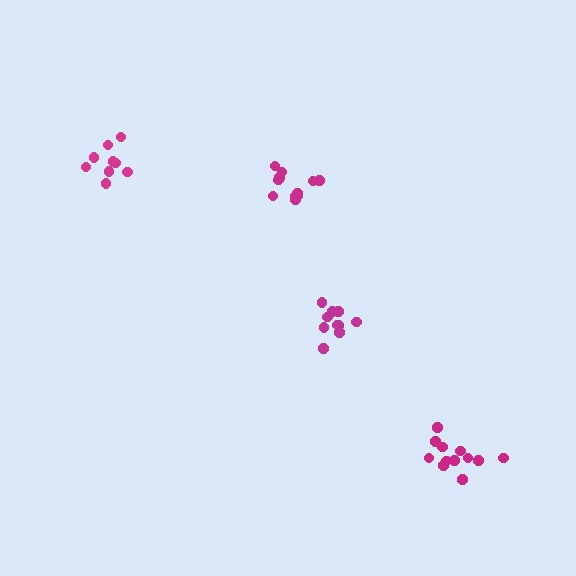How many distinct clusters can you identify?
There are 4 distinct clusters.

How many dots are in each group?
Group 1: 9 dots, Group 2: 12 dots, Group 3: 11 dots, Group 4: 12 dots (44 total).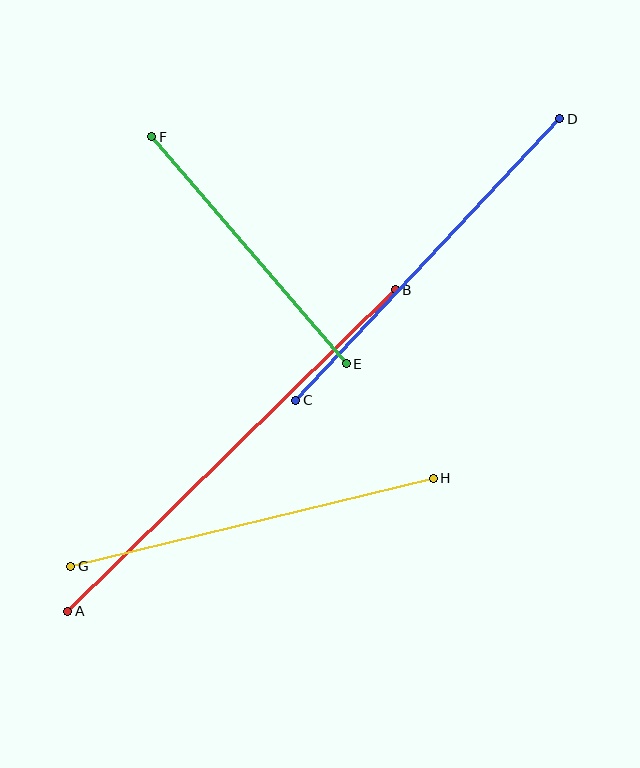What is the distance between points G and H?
The distance is approximately 373 pixels.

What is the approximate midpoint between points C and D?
The midpoint is at approximately (428, 260) pixels.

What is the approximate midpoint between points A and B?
The midpoint is at approximately (231, 451) pixels.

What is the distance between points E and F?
The distance is approximately 299 pixels.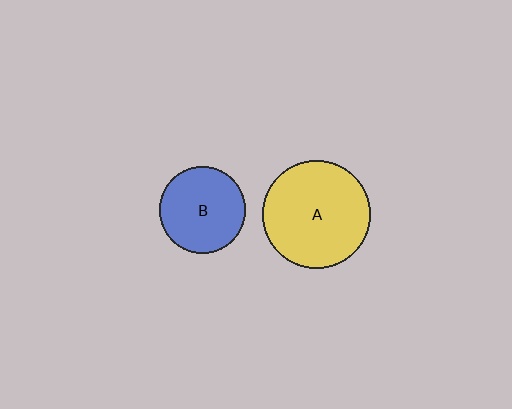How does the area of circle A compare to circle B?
Approximately 1.6 times.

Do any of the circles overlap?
No, none of the circles overlap.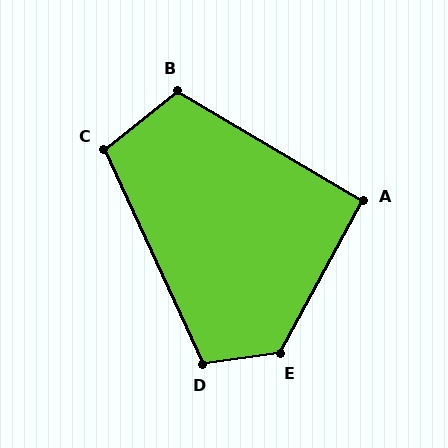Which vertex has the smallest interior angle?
A, at approximately 92 degrees.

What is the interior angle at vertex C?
Approximately 104 degrees (obtuse).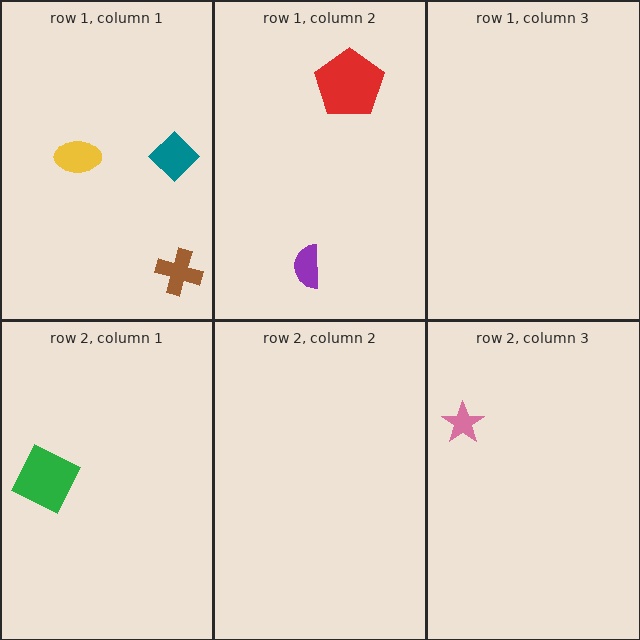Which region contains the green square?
The row 2, column 1 region.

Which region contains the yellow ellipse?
The row 1, column 1 region.